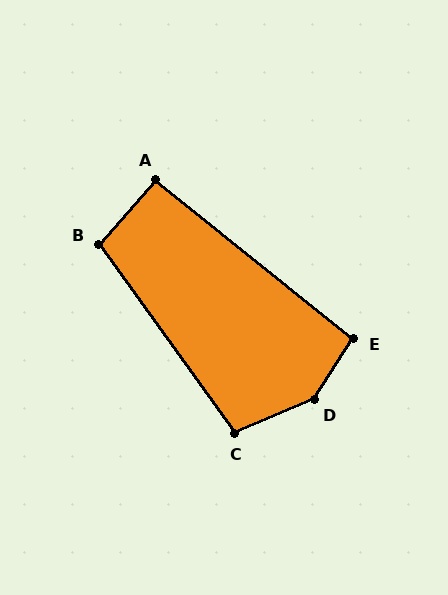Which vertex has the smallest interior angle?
A, at approximately 93 degrees.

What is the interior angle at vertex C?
Approximately 103 degrees (obtuse).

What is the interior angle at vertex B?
Approximately 103 degrees (obtuse).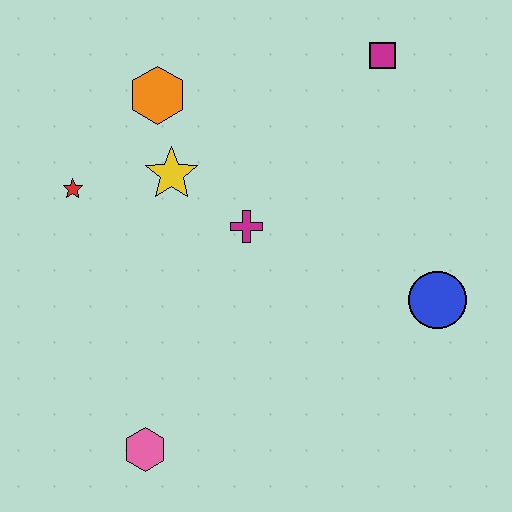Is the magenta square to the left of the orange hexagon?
No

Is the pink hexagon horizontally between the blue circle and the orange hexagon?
No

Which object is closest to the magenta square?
The magenta cross is closest to the magenta square.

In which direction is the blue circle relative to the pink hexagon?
The blue circle is to the right of the pink hexagon.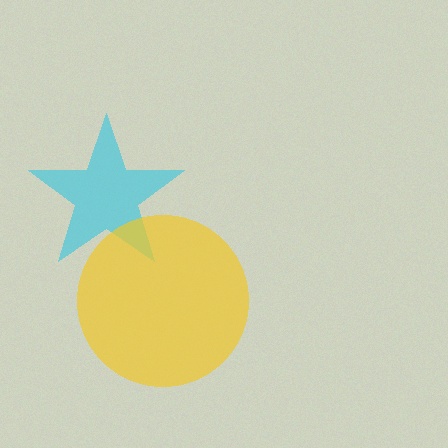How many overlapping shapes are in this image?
There are 2 overlapping shapes in the image.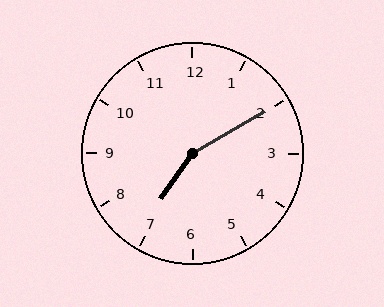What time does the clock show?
7:10.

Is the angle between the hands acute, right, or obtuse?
It is obtuse.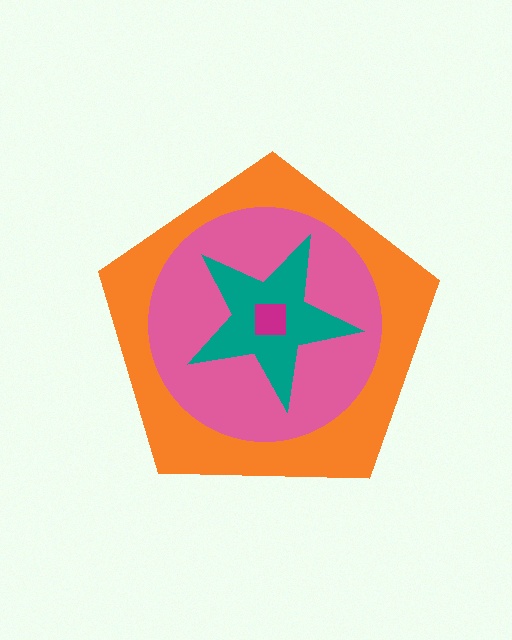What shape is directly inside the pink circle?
The teal star.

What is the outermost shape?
The orange pentagon.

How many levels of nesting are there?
4.